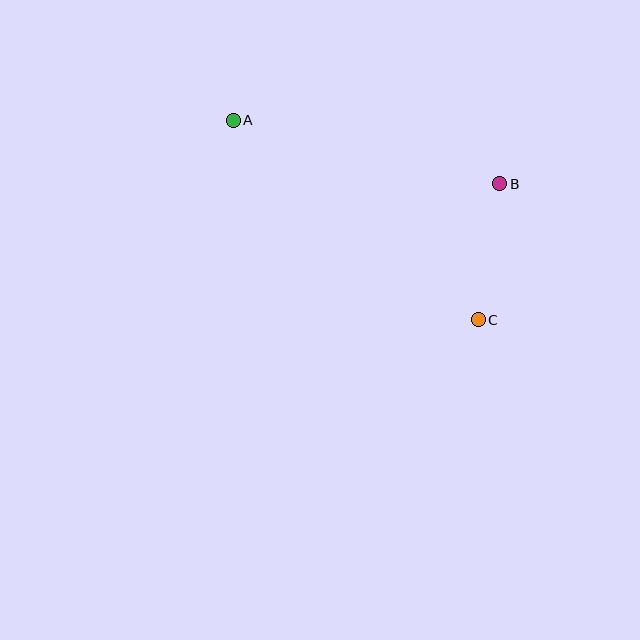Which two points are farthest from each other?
Points A and C are farthest from each other.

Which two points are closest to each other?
Points B and C are closest to each other.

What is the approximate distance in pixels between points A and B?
The distance between A and B is approximately 274 pixels.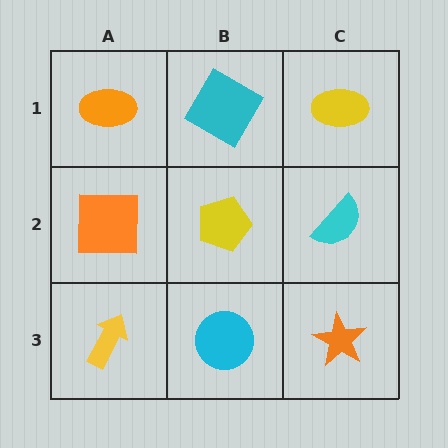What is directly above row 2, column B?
A cyan diamond.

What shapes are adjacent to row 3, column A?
An orange square (row 2, column A), a cyan circle (row 3, column B).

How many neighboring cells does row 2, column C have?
3.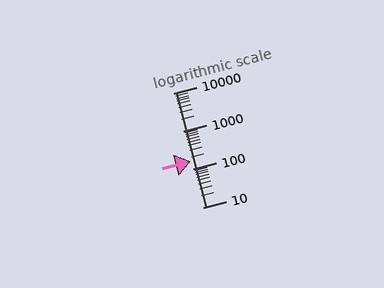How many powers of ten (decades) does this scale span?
The scale spans 3 decades, from 10 to 10000.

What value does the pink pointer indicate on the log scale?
The pointer indicates approximately 160.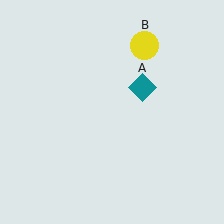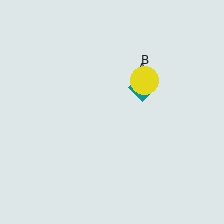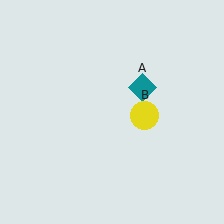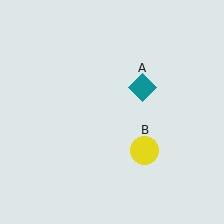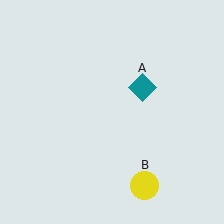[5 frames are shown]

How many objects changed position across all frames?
1 object changed position: yellow circle (object B).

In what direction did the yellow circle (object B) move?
The yellow circle (object B) moved down.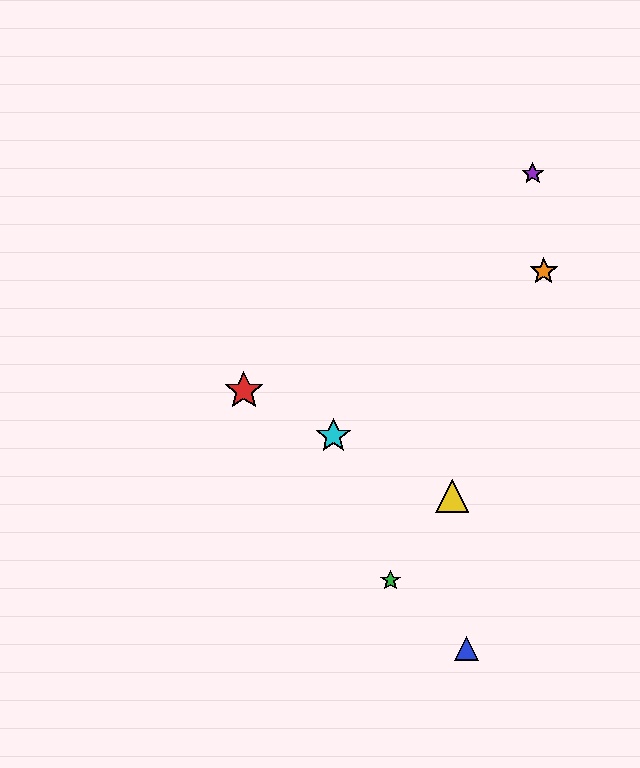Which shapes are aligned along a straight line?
The red star, the yellow triangle, the cyan star are aligned along a straight line.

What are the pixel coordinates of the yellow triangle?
The yellow triangle is at (452, 496).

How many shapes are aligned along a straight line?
3 shapes (the red star, the yellow triangle, the cyan star) are aligned along a straight line.